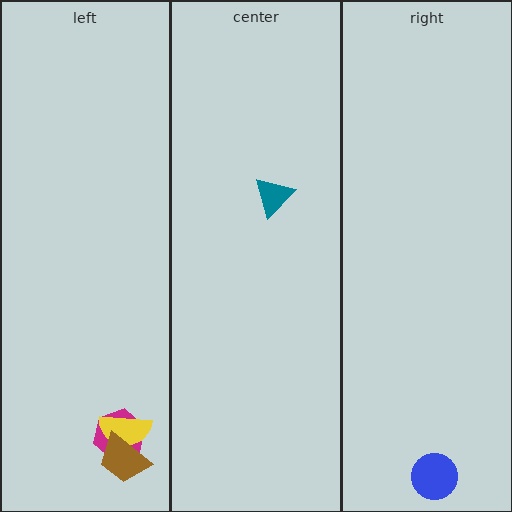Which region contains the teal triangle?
The center region.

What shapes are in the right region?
The blue circle.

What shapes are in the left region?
The magenta hexagon, the yellow semicircle, the brown trapezoid.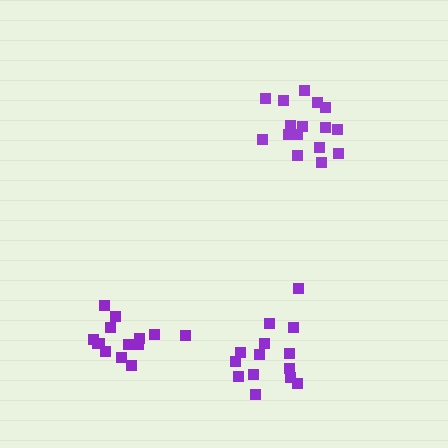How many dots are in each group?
Group 1: 17 dots, Group 2: 14 dots, Group 3: 14 dots (45 total).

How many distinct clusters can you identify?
There are 3 distinct clusters.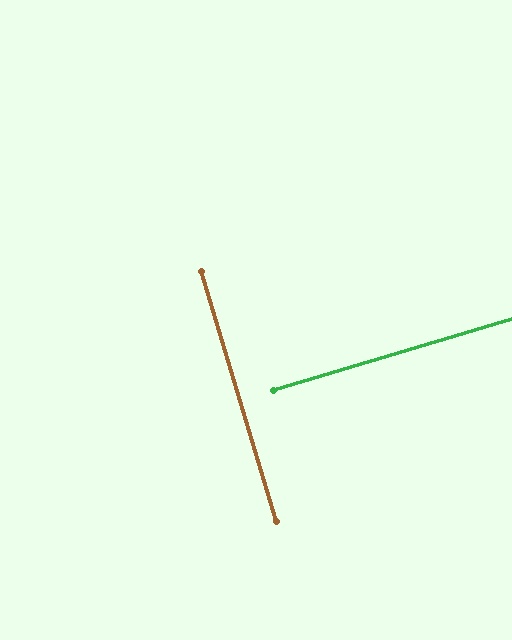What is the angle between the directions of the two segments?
Approximately 90 degrees.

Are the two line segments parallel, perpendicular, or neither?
Perpendicular — they meet at approximately 90°.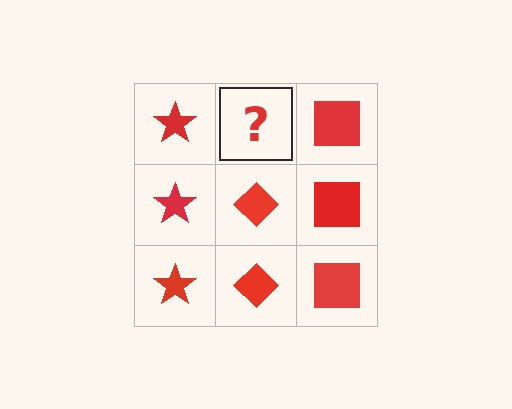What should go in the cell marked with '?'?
The missing cell should contain a red diamond.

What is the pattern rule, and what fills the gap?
The rule is that each column has a consistent shape. The gap should be filled with a red diamond.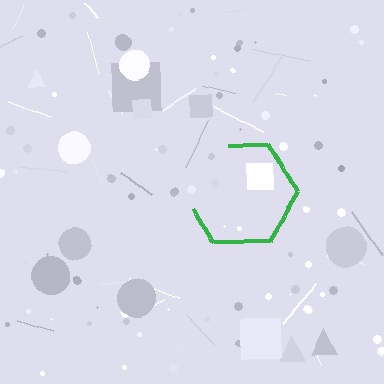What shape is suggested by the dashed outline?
The dashed outline suggests a hexagon.